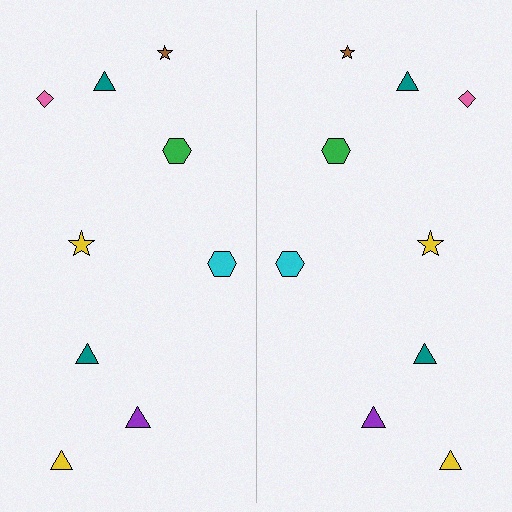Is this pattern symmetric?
Yes, this pattern has bilateral (reflection) symmetry.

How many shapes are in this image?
There are 18 shapes in this image.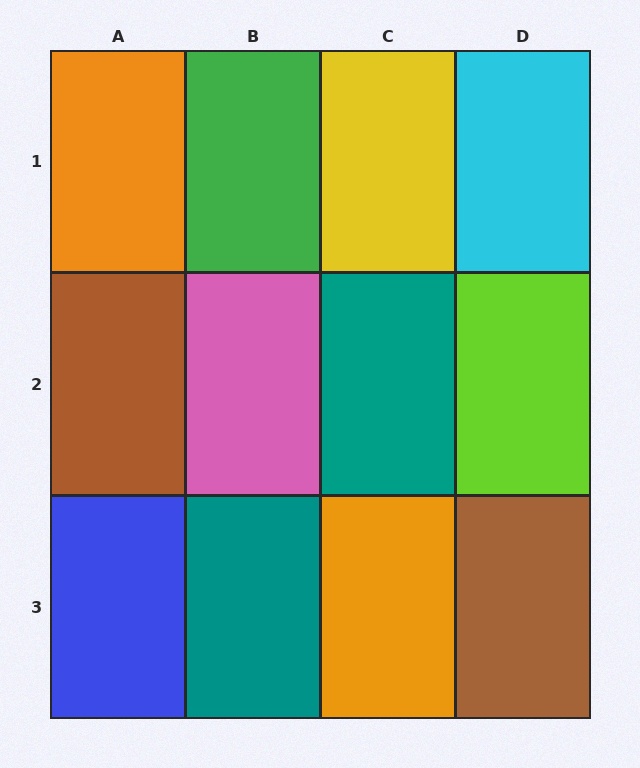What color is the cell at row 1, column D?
Cyan.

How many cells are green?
1 cell is green.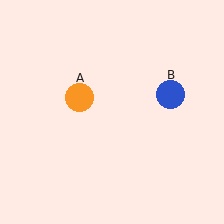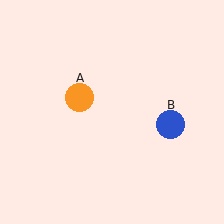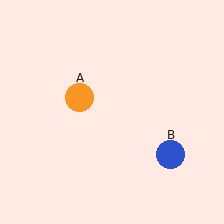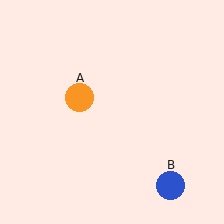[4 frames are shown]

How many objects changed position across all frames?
1 object changed position: blue circle (object B).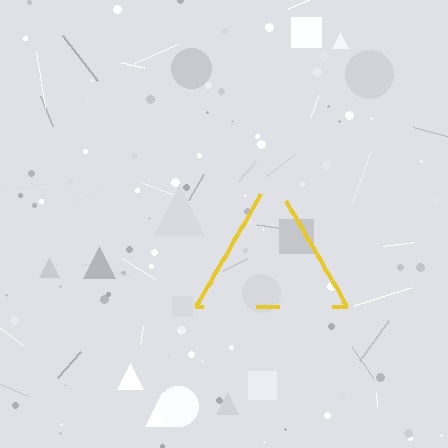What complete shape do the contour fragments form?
The contour fragments form a triangle.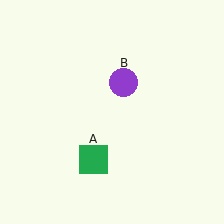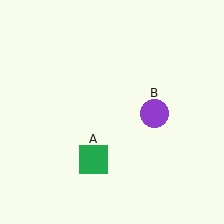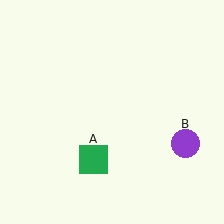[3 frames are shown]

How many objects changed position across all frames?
1 object changed position: purple circle (object B).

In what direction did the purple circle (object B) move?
The purple circle (object B) moved down and to the right.